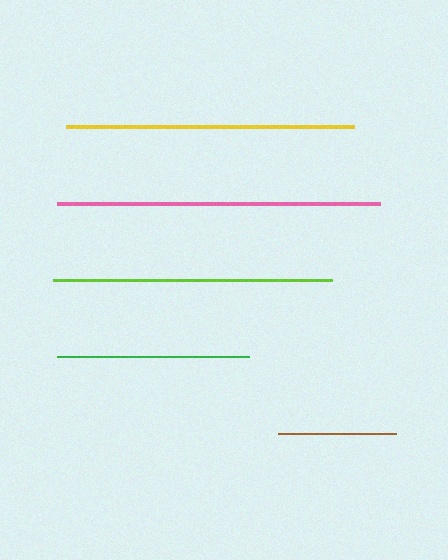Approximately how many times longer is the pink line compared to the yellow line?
The pink line is approximately 1.1 times the length of the yellow line.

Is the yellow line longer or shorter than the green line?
The yellow line is longer than the green line.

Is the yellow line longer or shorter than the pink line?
The pink line is longer than the yellow line.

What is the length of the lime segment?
The lime segment is approximately 279 pixels long.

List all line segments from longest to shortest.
From longest to shortest: pink, yellow, lime, green, brown.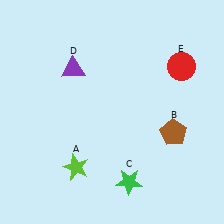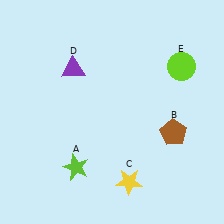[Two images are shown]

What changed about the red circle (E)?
In Image 1, E is red. In Image 2, it changed to lime.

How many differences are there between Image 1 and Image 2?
There are 2 differences between the two images.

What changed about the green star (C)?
In Image 1, C is green. In Image 2, it changed to yellow.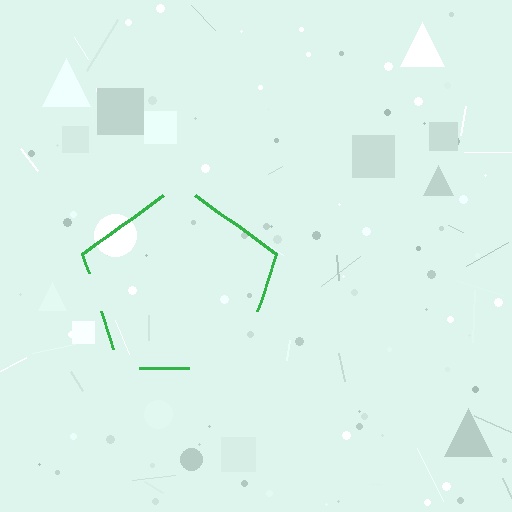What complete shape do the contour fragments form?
The contour fragments form a pentagon.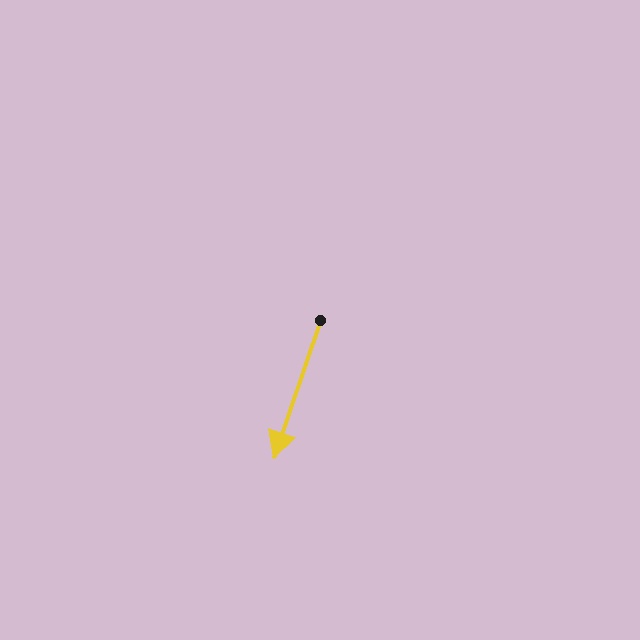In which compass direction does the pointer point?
South.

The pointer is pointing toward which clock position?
Roughly 7 o'clock.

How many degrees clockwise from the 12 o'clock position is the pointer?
Approximately 199 degrees.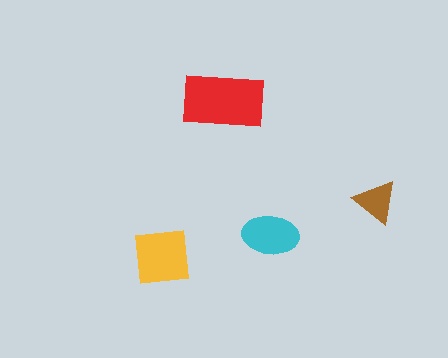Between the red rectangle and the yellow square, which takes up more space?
The red rectangle.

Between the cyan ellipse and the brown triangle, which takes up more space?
The cyan ellipse.